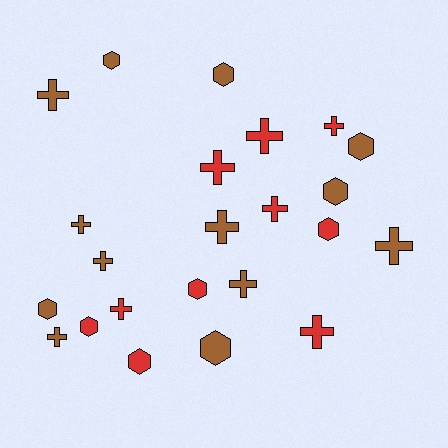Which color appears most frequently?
Brown, with 13 objects.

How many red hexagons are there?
There are 4 red hexagons.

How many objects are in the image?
There are 23 objects.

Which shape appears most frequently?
Cross, with 13 objects.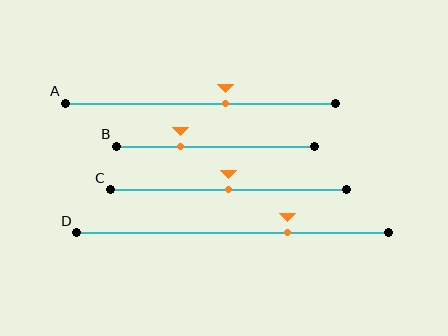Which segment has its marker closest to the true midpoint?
Segment C has its marker closest to the true midpoint.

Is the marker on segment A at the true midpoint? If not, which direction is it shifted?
No, the marker on segment A is shifted to the right by about 9% of the segment length.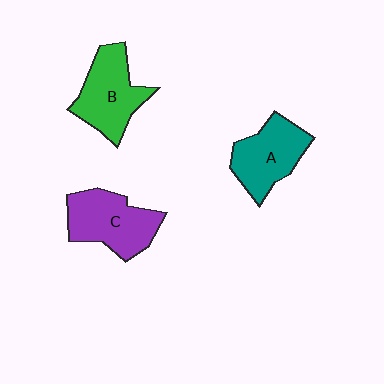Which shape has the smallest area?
Shape A (teal).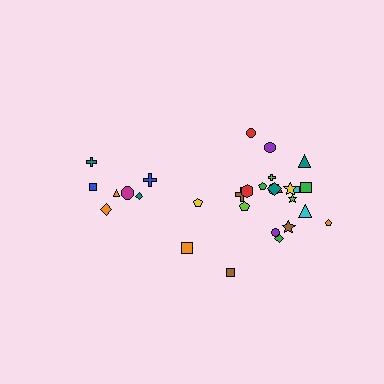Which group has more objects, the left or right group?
The right group.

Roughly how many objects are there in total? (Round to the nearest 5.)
Roughly 30 objects in total.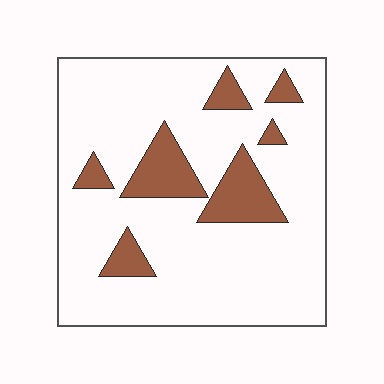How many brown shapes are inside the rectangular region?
7.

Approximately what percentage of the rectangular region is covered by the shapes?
Approximately 15%.